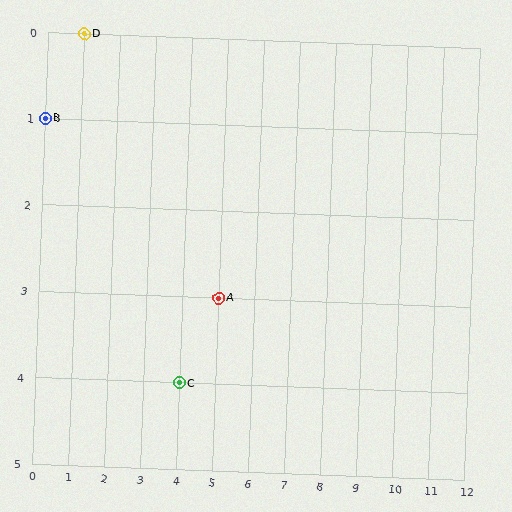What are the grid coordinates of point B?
Point B is at grid coordinates (0, 1).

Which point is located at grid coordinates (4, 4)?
Point C is at (4, 4).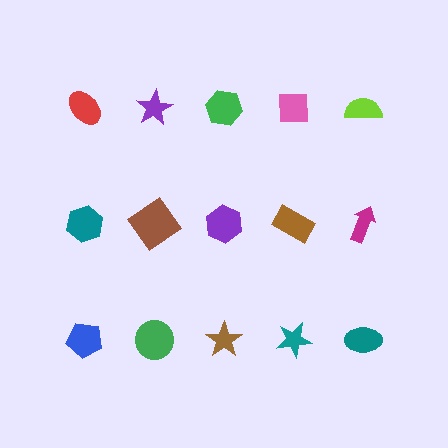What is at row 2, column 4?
A brown rectangle.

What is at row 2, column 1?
A teal hexagon.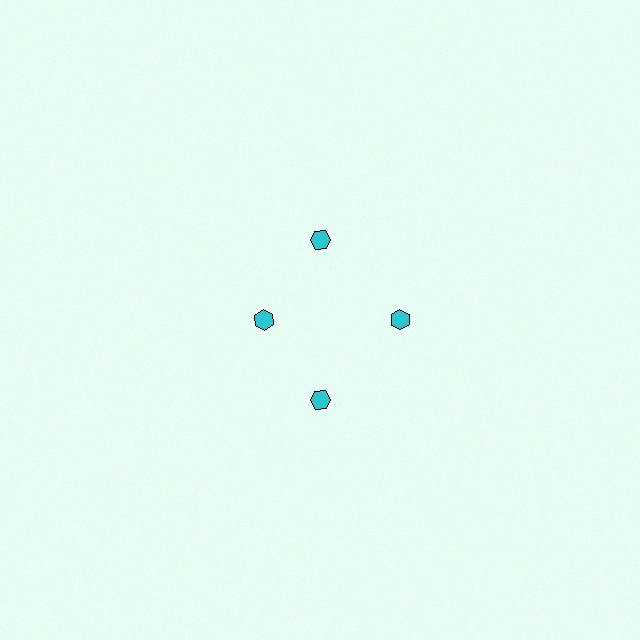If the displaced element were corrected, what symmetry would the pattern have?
It would have 4-fold rotational symmetry — the pattern would map onto itself every 90 degrees.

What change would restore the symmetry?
The symmetry would be restored by moving it outward, back onto the ring so that all 4 hexagons sit at equal angles and equal distance from the center.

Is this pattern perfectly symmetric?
No. The 4 cyan hexagons are arranged in a ring, but one element near the 9 o'clock position is pulled inward toward the center, breaking the 4-fold rotational symmetry.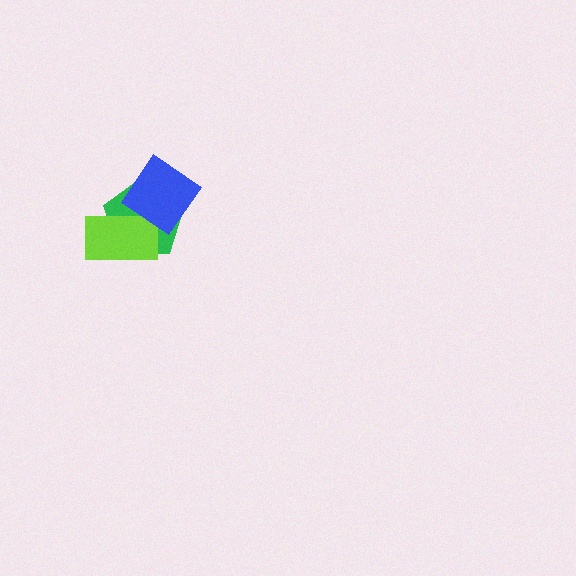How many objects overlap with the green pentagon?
2 objects overlap with the green pentagon.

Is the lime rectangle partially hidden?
No, no other shape covers it.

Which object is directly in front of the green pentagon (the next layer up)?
The lime rectangle is directly in front of the green pentagon.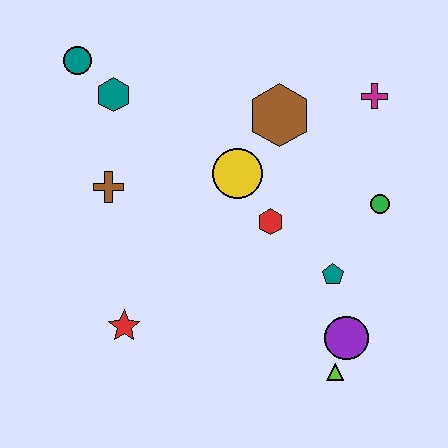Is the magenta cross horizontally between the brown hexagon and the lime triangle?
No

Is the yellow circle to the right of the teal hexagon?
Yes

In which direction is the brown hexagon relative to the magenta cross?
The brown hexagon is to the left of the magenta cross.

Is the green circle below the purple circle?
No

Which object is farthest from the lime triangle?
The teal circle is farthest from the lime triangle.